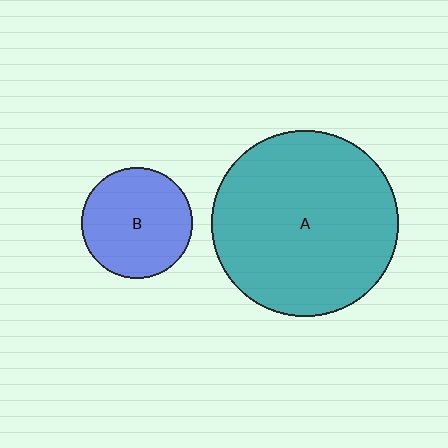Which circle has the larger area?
Circle A (teal).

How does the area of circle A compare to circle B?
Approximately 2.8 times.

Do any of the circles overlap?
No, none of the circles overlap.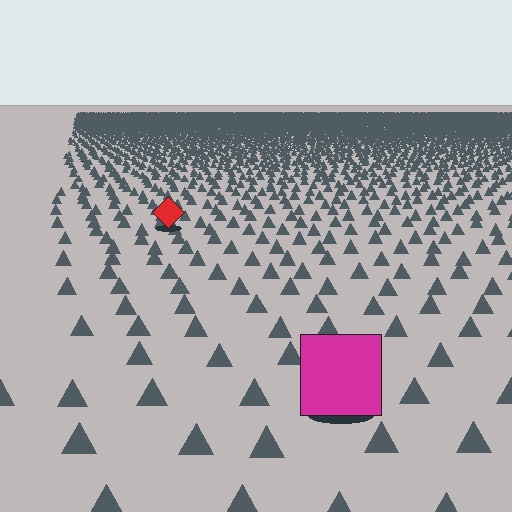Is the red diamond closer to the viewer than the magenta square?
No. The magenta square is closer — you can tell from the texture gradient: the ground texture is coarser near it.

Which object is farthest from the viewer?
The red diamond is farthest from the viewer. It appears smaller and the ground texture around it is denser.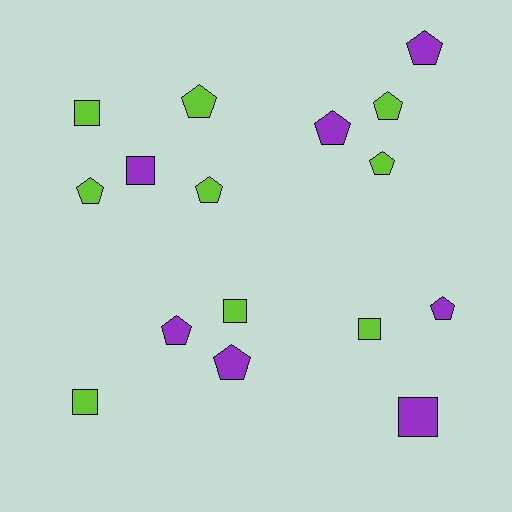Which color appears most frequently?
Lime, with 9 objects.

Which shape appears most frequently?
Pentagon, with 10 objects.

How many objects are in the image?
There are 16 objects.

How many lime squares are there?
There are 4 lime squares.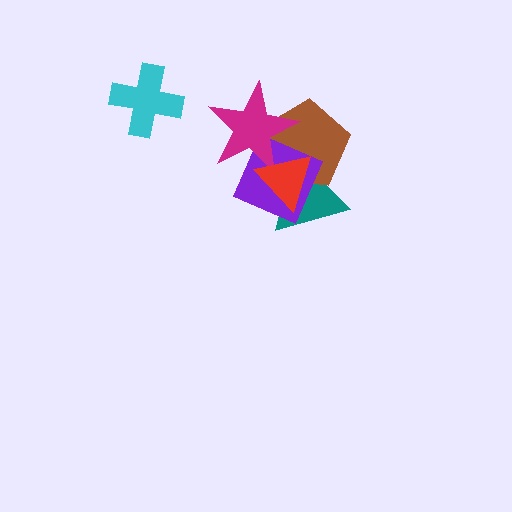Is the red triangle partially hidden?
No, no other shape covers it.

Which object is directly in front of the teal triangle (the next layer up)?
The brown pentagon is directly in front of the teal triangle.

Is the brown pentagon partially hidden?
Yes, it is partially covered by another shape.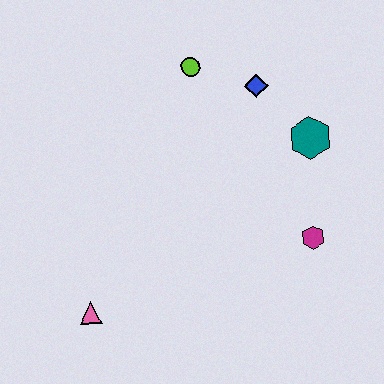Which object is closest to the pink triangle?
The magenta hexagon is closest to the pink triangle.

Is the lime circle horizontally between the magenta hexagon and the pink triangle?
Yes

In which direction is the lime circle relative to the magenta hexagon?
The lime circle is above the magenta hexagon.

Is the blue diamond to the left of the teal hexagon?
Yes